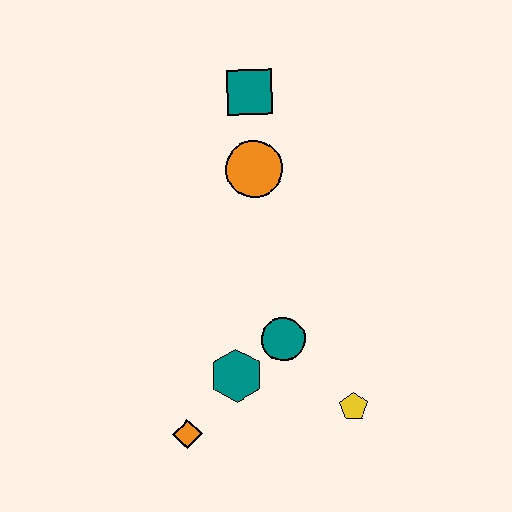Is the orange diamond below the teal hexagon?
Yes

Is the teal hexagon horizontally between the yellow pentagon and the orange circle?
No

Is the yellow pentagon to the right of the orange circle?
Yes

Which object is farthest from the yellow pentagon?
The teal square is farthest from the yellow pentagon.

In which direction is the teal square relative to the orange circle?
The teal square is above the orange circle.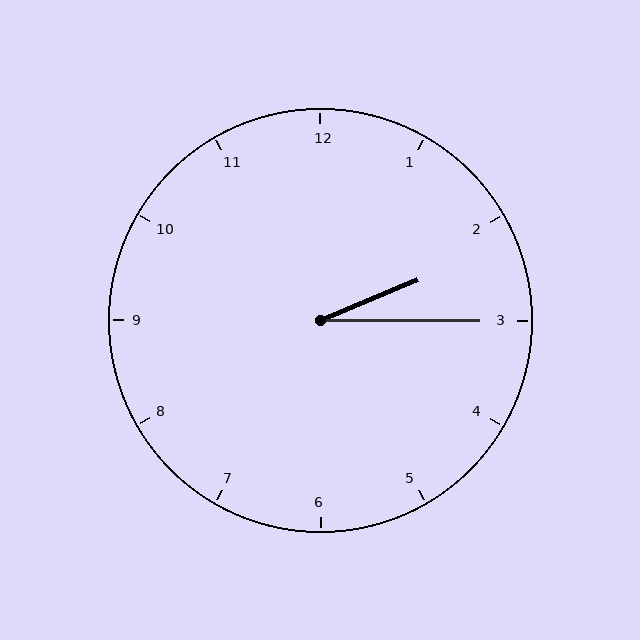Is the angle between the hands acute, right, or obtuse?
It is acute.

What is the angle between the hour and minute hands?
Approximately 22 degrees.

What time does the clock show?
2:15.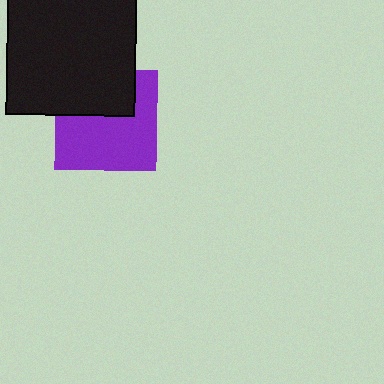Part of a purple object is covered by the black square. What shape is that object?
It is a square.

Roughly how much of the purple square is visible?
About half of it is visible (roughly 64%).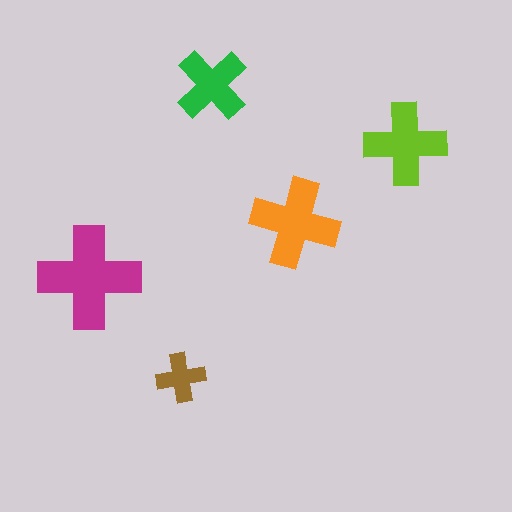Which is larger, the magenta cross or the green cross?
The magenta one.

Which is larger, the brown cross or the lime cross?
The lime one.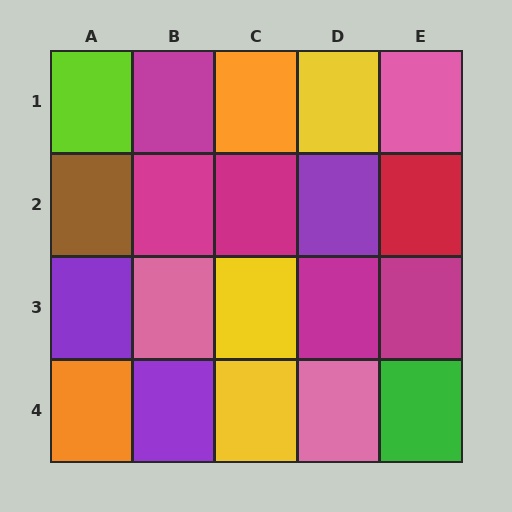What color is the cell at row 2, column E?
Red.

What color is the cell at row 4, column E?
Green.